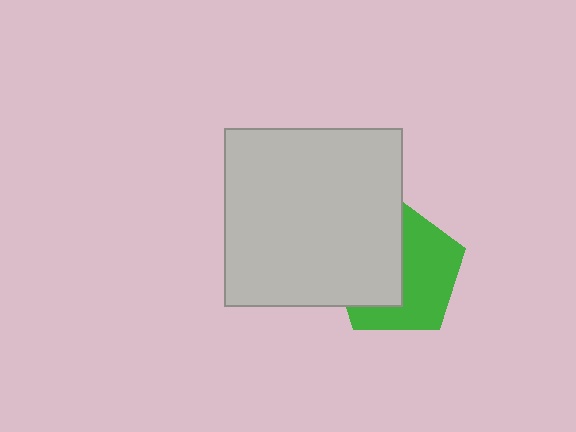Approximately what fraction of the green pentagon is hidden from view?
Roughly 48% of the green pentagon is hidden behind the light gray square.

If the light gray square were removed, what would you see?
You would see the complete green pentagon.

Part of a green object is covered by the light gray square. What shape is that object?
It is a pentagon.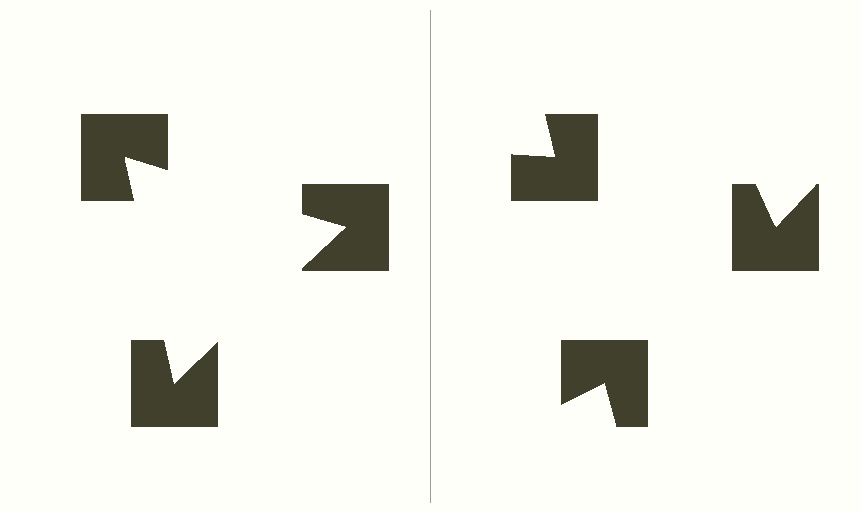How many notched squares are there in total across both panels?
6 — 3 on each side.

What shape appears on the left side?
An illusory triangle.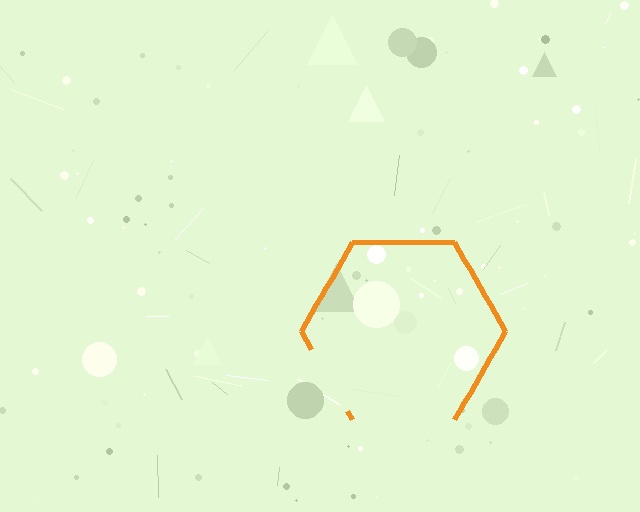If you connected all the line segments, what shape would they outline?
They would outline a hexagon.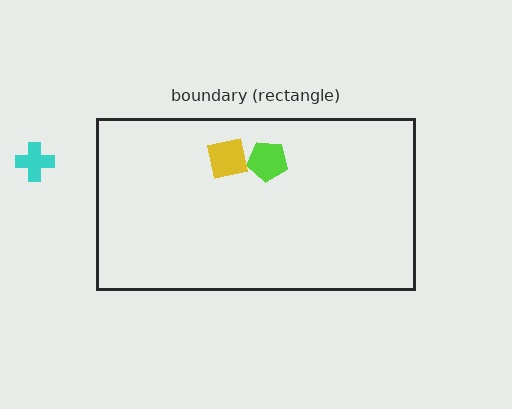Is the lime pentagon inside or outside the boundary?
Inside.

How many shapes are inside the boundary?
2 inside, 1 outside.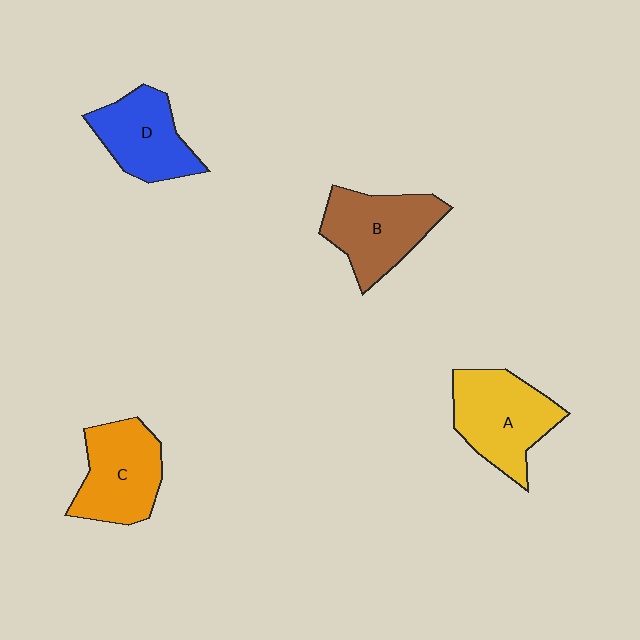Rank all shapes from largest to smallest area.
From largest to smallest: A (yellow), B (brown), C (orange), D (blue).